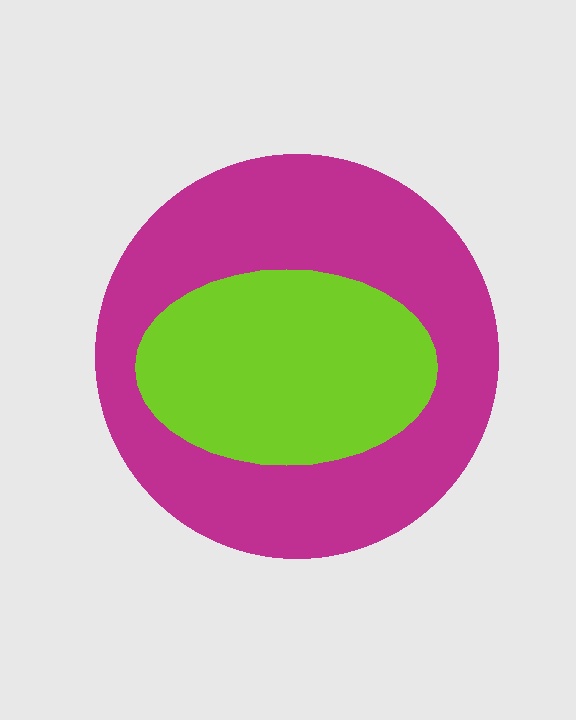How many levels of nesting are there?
2.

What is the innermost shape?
The lime ellipse.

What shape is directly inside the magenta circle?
The lime ellipse.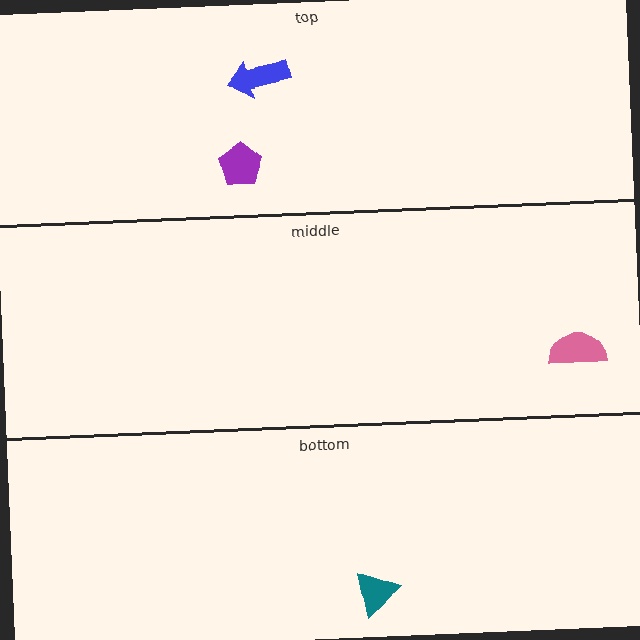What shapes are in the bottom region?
The teal triangle.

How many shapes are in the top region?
2.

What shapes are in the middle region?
The pink semicircle.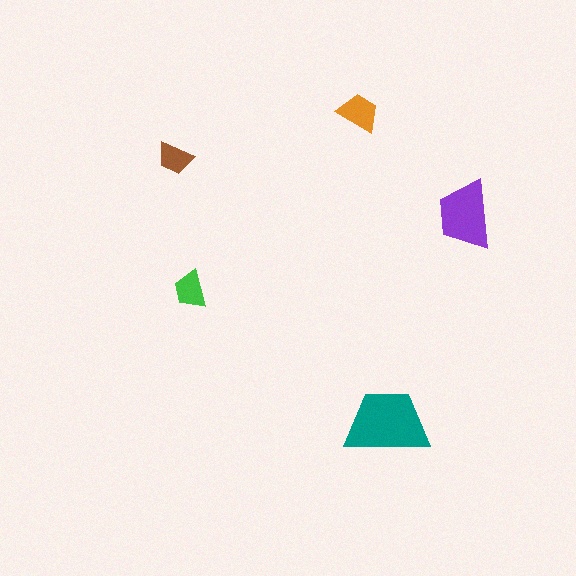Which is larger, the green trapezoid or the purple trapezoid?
The purple one.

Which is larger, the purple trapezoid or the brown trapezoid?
The purple one.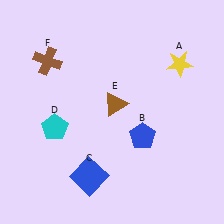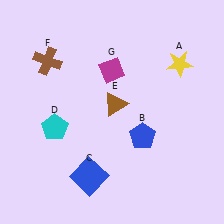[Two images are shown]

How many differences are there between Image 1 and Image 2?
There is 1 difference between the two images.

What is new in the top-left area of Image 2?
A magenta diamond (G) was added in the top-left area of Image 2.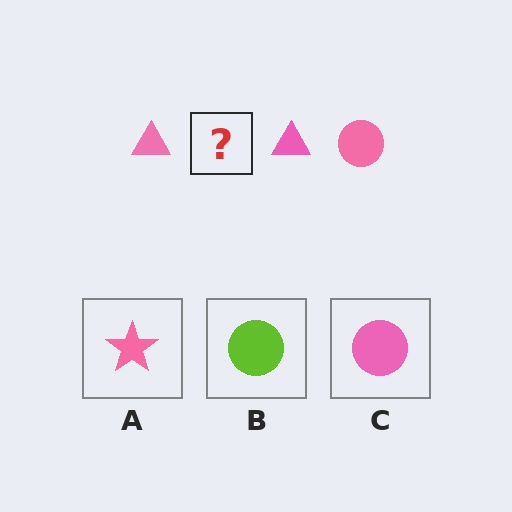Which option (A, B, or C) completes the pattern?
C.